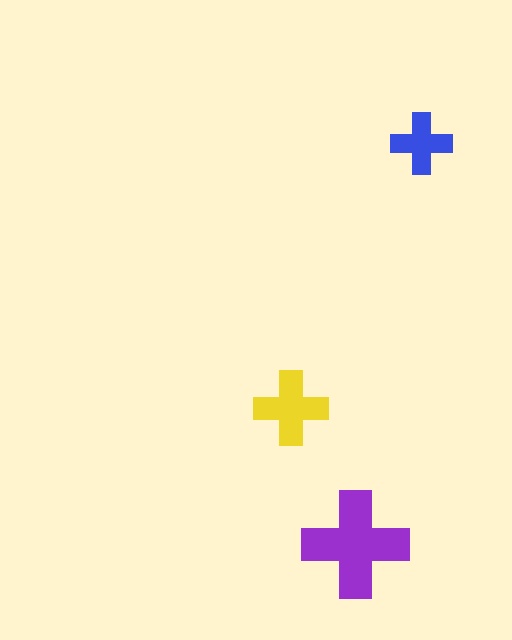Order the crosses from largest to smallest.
the purple one, the yellow one, the blue one.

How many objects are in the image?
There are 3 objects in the image.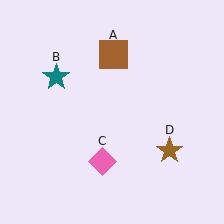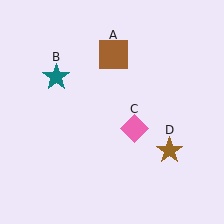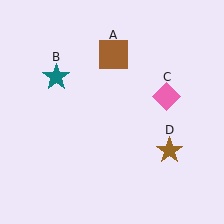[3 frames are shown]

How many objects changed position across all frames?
1 object changed position: pink diamond (object C).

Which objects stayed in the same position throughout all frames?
Brown square (object A) and teal star (object B) and brown star (object D) remained stationary.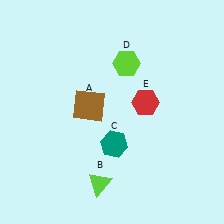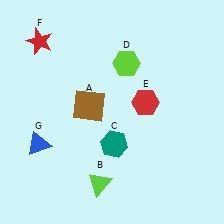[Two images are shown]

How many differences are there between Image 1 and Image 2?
There are 2 differences between the two images.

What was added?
A red star (F), a blue triangle (G) were added in Image 2.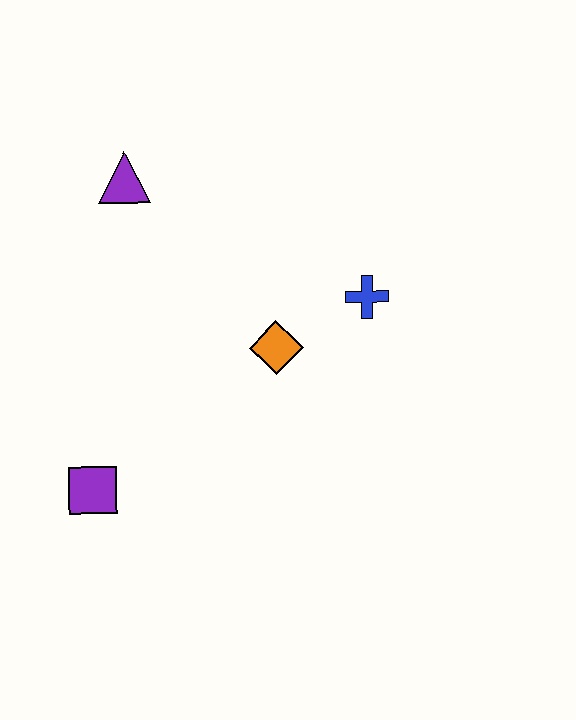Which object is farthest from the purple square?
The blue cross is farthest from the purple square.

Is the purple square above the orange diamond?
No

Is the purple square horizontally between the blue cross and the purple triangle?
No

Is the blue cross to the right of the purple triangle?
Yes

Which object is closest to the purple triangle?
The orange diamond is closest to the purple triangle.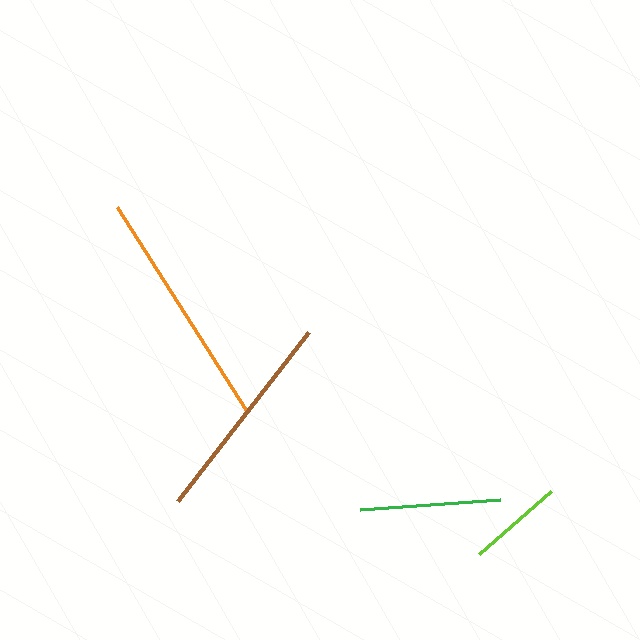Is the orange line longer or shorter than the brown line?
The orange line is longer than the brown line.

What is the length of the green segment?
The green segment is approximately 140 pixels long.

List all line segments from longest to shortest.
From longest to shortest: orange, brown, green, lime.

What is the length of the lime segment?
The lime segment is approximately 96 pixels long.